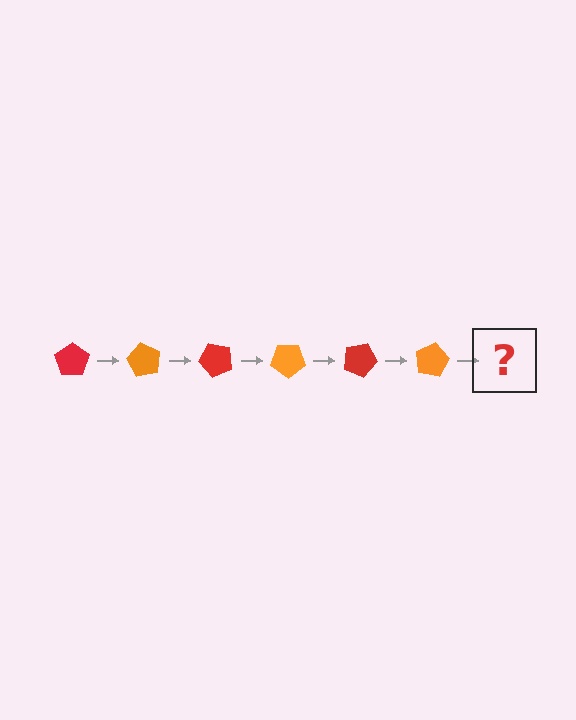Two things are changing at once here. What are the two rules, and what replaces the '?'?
The two rules are that it rotates 60 degrees each step and the color cycles through red and orange. The '?' should be a red pentagon, rotated 360 degrees from the start.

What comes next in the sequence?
The next element should be a red pentagon, rotated 360 degrees from the start.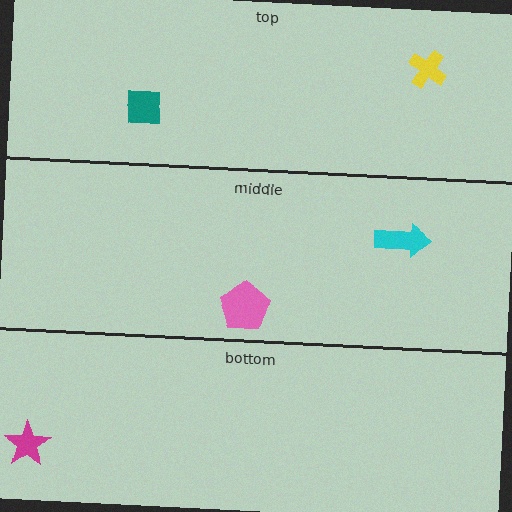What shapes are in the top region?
The teal square, the yellow cross.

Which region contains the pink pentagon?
The middle region.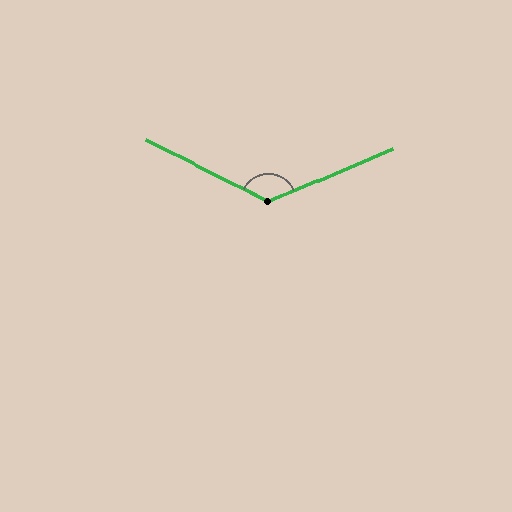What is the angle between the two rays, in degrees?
Approximately 131 degrees.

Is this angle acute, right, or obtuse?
It is obtuse.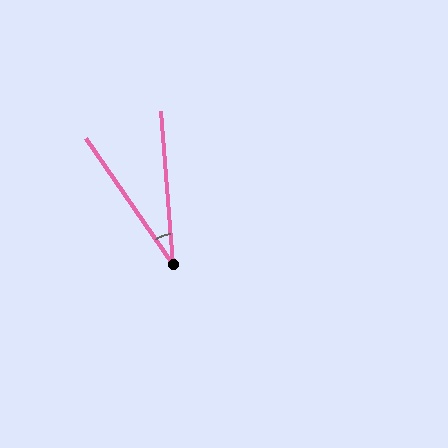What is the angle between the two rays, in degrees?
Approximately 30 degrees.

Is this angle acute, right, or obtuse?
It is acute.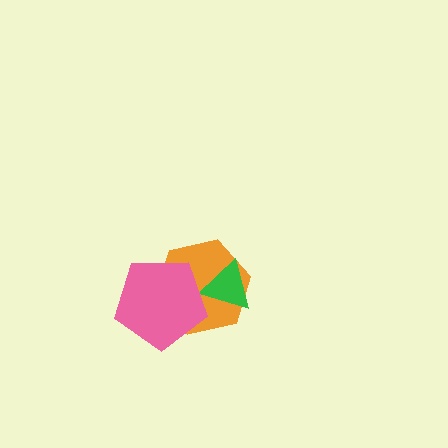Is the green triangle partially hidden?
Yes, it is partially covered by another shape.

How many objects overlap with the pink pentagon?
2 objects overlap with the pink pentagon.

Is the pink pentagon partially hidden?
No, no other shape covers it.